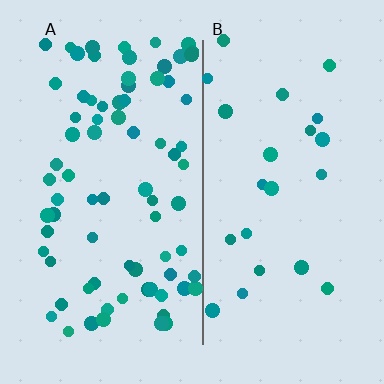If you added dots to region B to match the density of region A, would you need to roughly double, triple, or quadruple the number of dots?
Approximately triple.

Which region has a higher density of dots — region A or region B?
A (the left).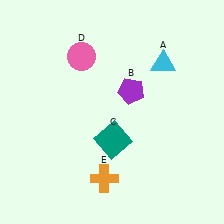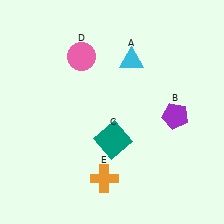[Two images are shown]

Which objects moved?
The objects that moved are: the cyan triangle (A), the purple pentagon (B).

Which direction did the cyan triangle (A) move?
The cyan triangle (A) moved left.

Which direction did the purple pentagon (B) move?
The purple pentagon (B) moved right.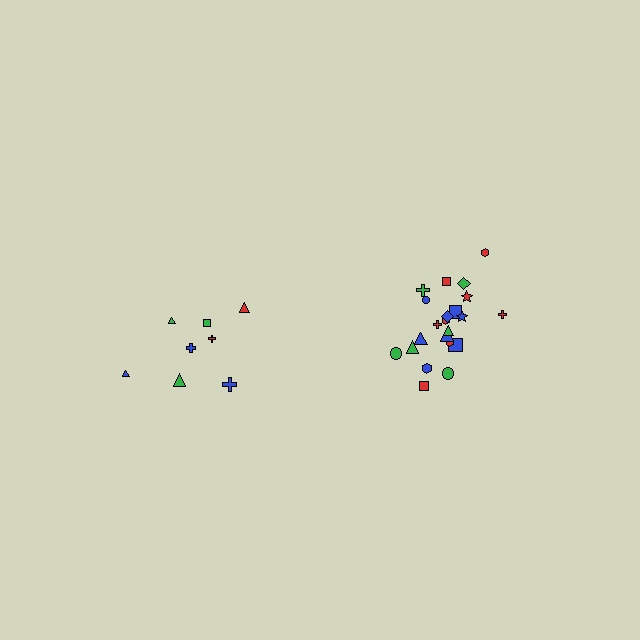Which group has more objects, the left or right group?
The right group.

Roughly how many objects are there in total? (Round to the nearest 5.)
Roughly 30 objects in total.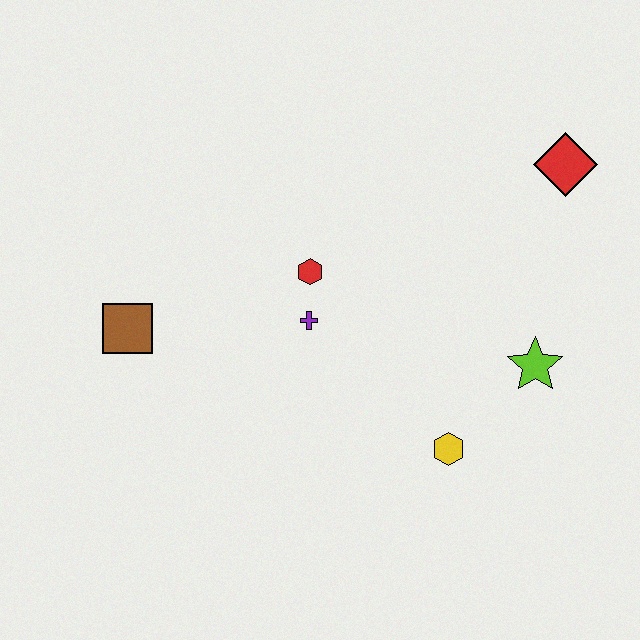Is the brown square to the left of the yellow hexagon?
Yes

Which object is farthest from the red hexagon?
The red diamond is farthest from the red hexagon.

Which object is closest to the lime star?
The yellow hexagon is closest to the lime star.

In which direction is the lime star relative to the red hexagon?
The lime star is to the right of the red hexagon.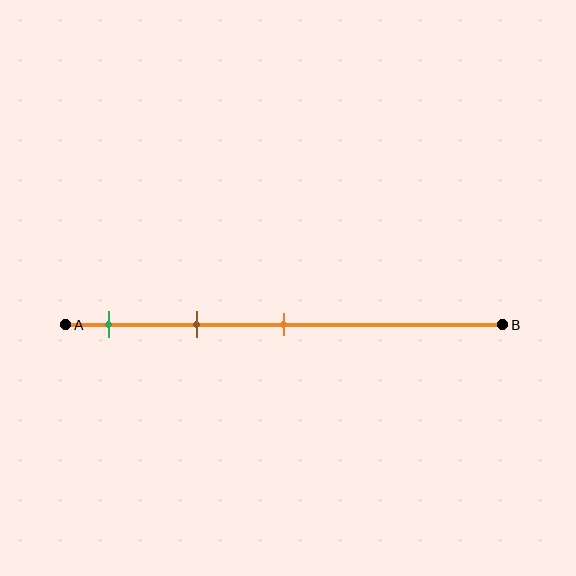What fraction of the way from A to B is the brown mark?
The brown mark is approximately 30% (0.3) of the way from A to B.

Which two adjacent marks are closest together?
The green and brown marks are the closest adjacent pair.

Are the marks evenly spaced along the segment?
Yes, the marks are approximately evenly spaced.